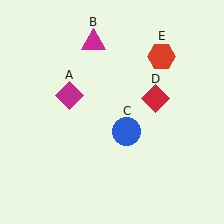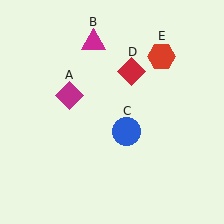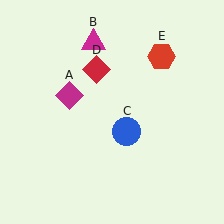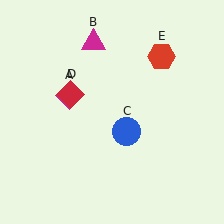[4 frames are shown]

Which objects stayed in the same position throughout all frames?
Magenta diamond (object A) and magenta triangle (object B) and blue circle (object C) and red hexagon (object E) remained stationary.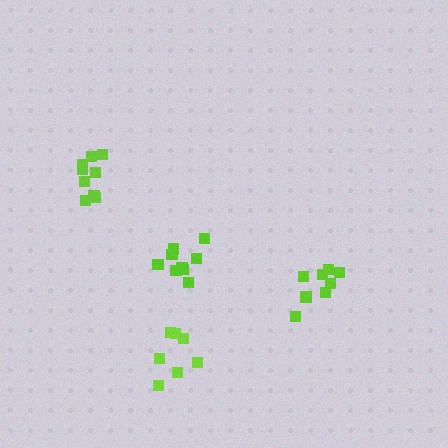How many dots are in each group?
Group 1: 7 dots, Group 2: 9 dots, Group 3: 8 dots, Group 4: 9 dots (33 total).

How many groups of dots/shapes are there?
There are 4 groups.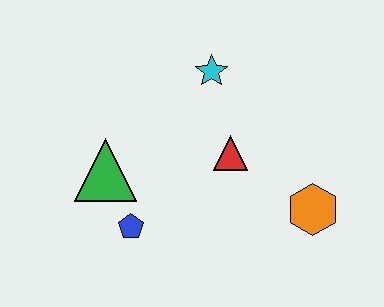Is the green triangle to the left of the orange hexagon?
Yes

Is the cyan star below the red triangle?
No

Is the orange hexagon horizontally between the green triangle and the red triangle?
No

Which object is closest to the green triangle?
The blue pentagon is closest to the green triangle.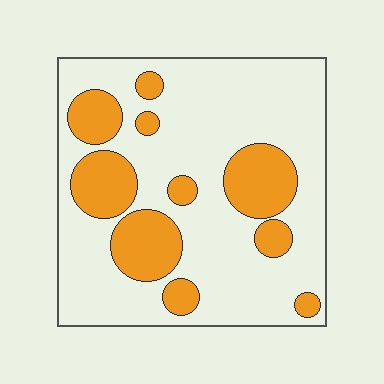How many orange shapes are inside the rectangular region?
10.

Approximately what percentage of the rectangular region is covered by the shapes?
Approximately 25%.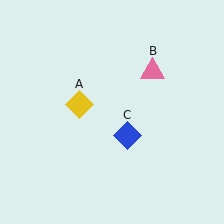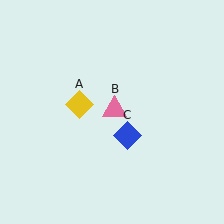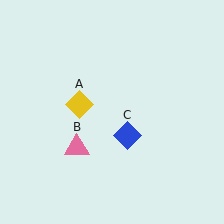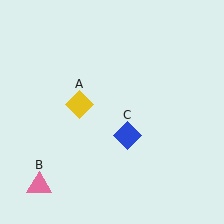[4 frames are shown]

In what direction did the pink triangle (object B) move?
The pink triangle (object B) moved down and to the left.